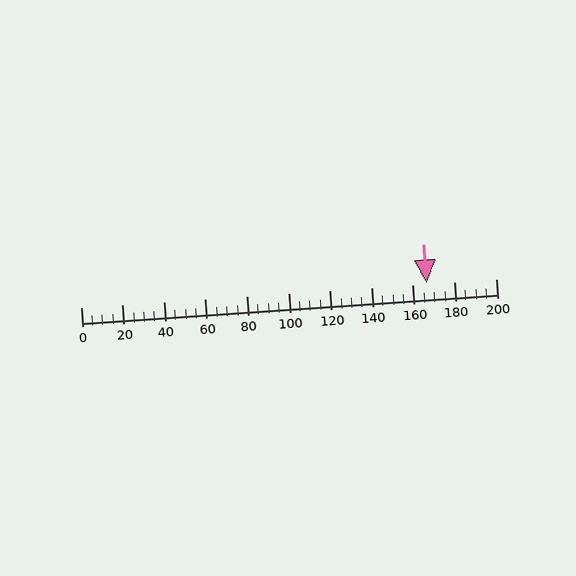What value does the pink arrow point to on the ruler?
The pink arrow points to approximately 166.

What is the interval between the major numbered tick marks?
The major tick marks are spaced 20 units apart.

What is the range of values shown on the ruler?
The ruler shows values from 0 to 200.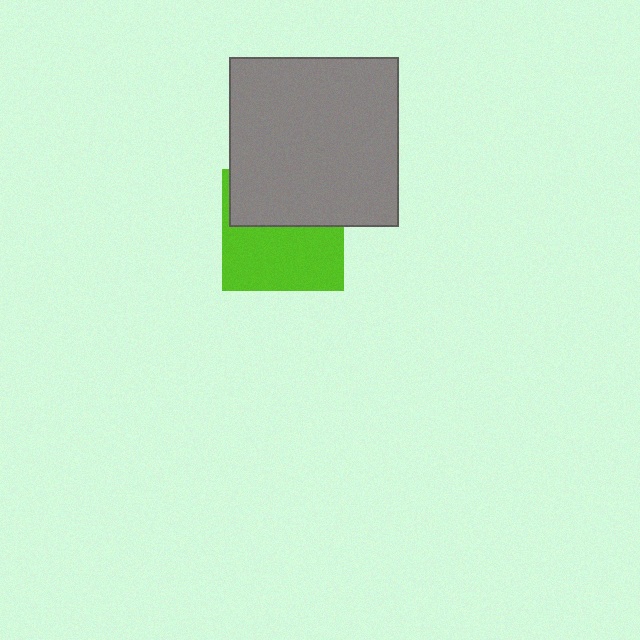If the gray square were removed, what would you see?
You would see the complete lime square.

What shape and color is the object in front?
The object in front is a gray square.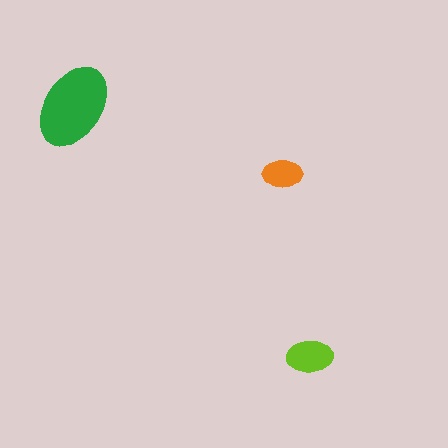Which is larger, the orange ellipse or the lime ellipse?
The lime one.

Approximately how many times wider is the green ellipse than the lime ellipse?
About 2 times wider.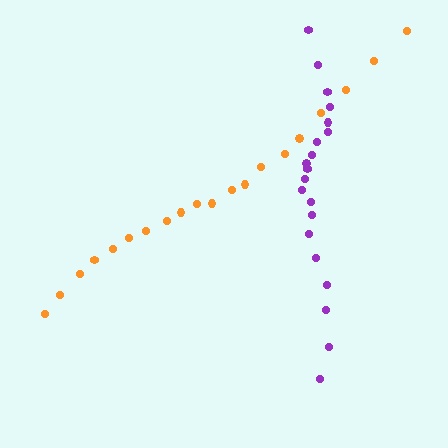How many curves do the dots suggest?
There are 2 distinct paths.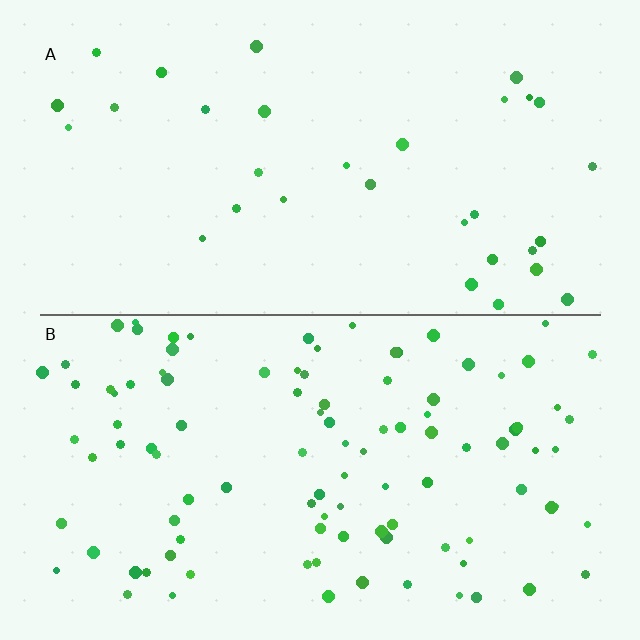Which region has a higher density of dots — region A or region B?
B (the bottom).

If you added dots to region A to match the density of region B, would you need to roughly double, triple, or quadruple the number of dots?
Approximately triple.